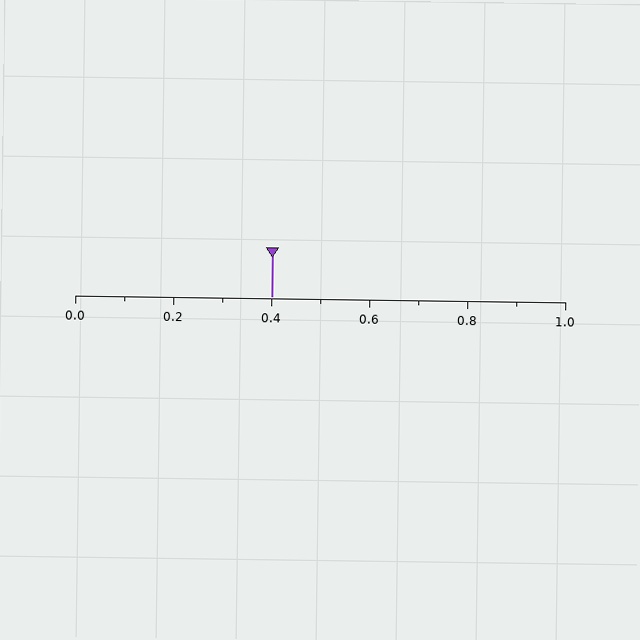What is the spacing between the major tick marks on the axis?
The major ticks are spaced 0.2 apart.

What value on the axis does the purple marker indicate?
The marker indicates approximately 0.4.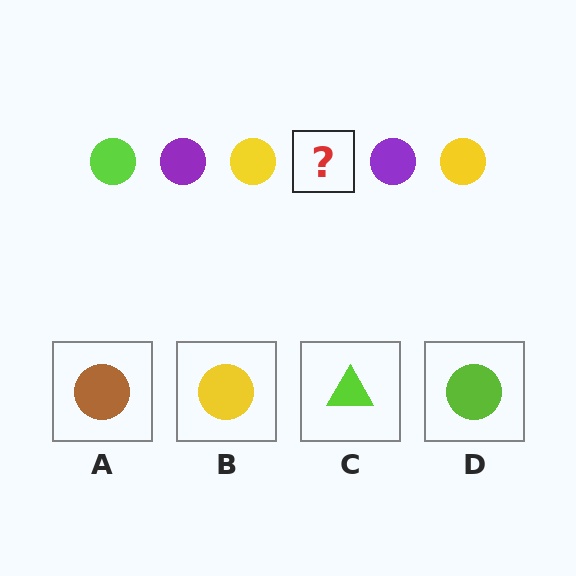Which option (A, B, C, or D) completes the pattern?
D.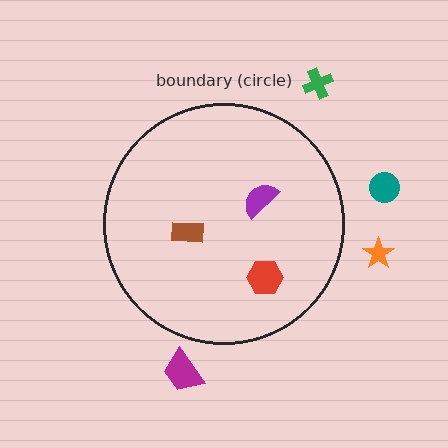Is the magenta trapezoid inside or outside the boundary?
Outside.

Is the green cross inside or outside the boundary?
Outside.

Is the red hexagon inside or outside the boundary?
Inside.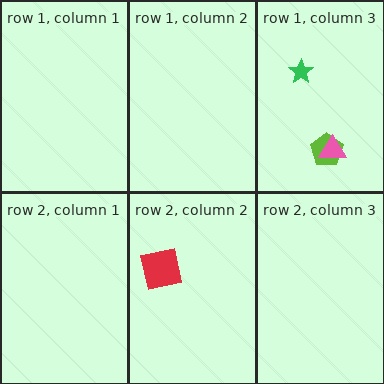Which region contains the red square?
The row 2, column 2 region.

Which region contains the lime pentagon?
The row 1, column 3 region.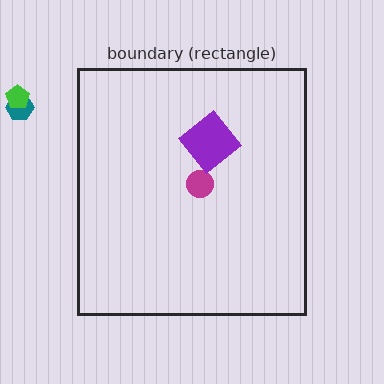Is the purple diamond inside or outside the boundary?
Inside.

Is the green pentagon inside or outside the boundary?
Outside.